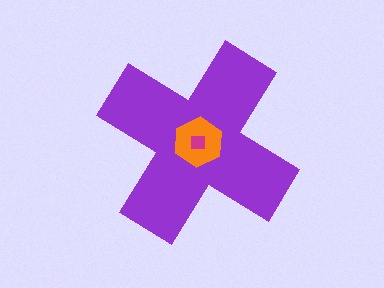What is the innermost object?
The magenta square.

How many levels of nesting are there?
3.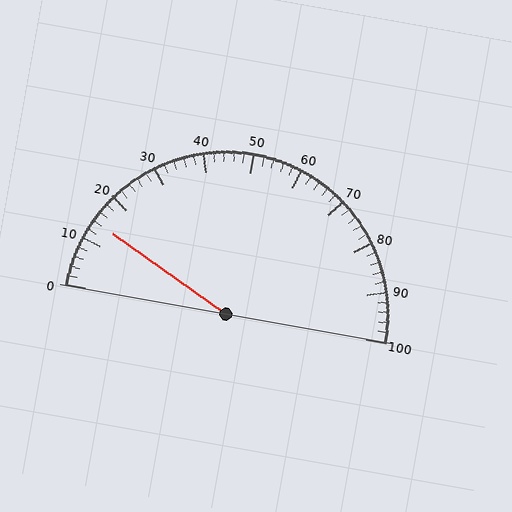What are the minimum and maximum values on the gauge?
The gauge ranges from 0 to 100.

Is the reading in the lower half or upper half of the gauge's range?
The reading is in the lower half of the range (0 to 100).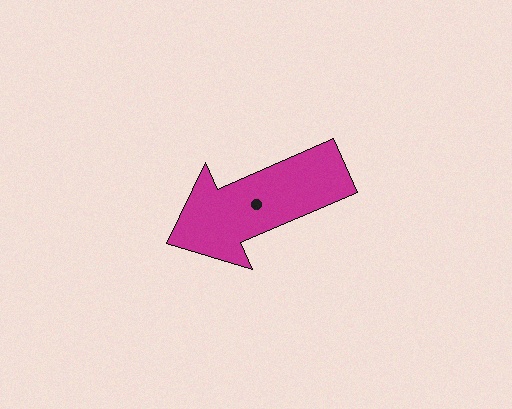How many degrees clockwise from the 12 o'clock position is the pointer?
Approximately 247 degrees.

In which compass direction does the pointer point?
Southwest.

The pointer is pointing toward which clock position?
Roughly 8 o'clock.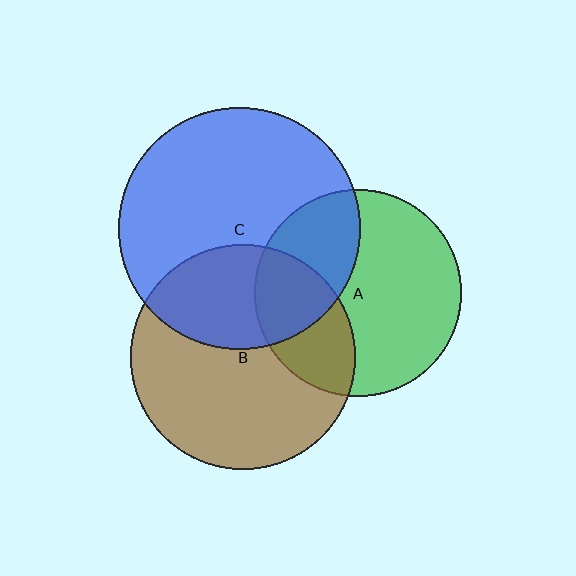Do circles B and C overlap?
Yes.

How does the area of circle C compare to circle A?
Approximately 1.4 times.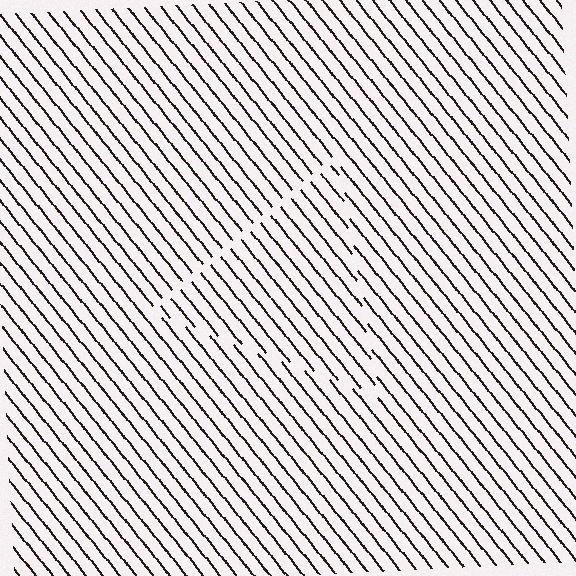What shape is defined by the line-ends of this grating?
An illusory triangle. The interior of the shape contains the same grating, shifted by half a period — the contour is defined by the phase discontinuity where line-ends from the inner and outer gratings abut.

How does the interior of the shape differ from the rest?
The interior of the shape contains the same grating, shifted by half a period — the contour is defined by the phase discontinuity where line-ends from the inner and outer gratings abut.